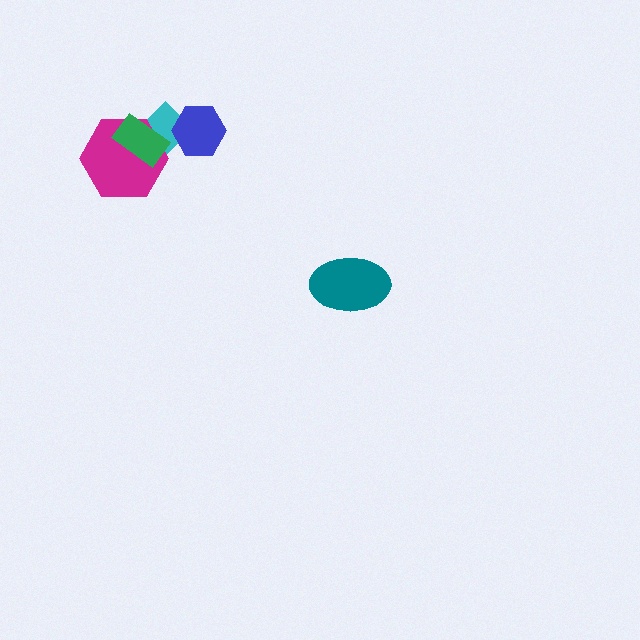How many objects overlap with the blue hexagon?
1 object overlaps with the blue hexagon.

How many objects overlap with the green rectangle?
2 objects overlap with the green rectangle.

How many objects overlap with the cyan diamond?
3 objects overlap with the cyan diamond.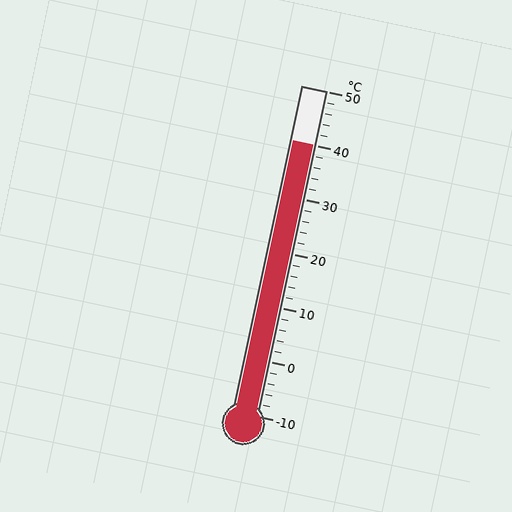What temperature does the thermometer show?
The thermometer shows approximately 40°C.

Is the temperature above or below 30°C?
The temperature is above 30°C.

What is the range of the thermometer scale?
The thermometer scale ranges from -10°C to 50°C.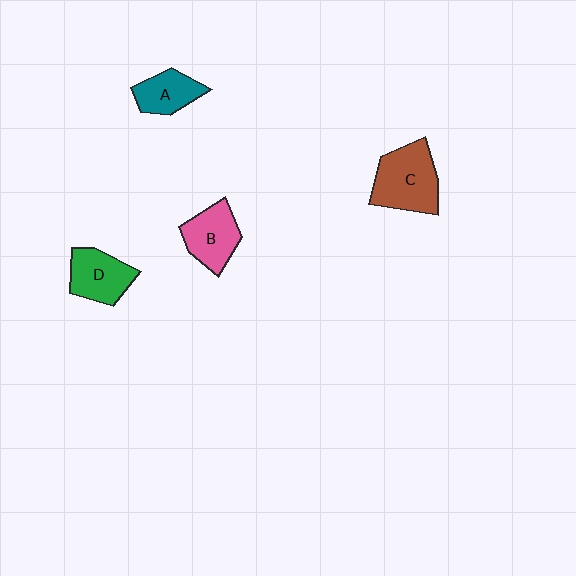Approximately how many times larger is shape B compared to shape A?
Approximately 1.2 times.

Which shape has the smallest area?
Shape A (teal).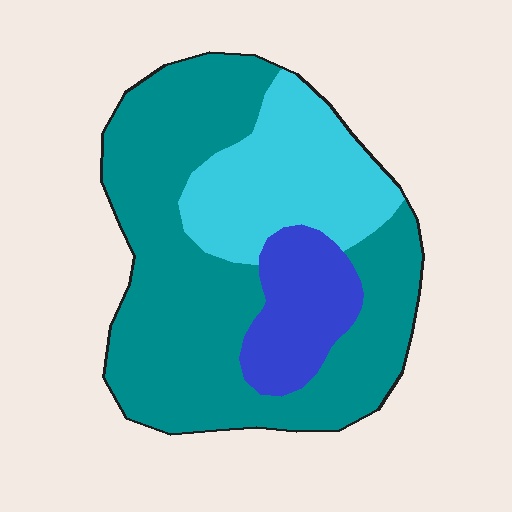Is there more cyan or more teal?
Teal.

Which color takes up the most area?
Teal, at roughly 60%.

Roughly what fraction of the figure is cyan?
Cyan takes up about one quarter (1/4) of the figure.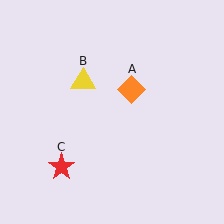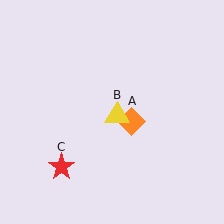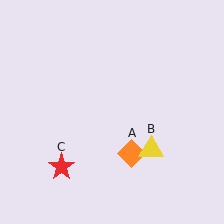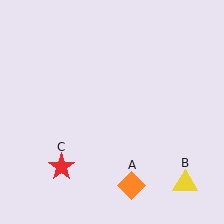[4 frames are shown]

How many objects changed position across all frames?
2 objects changed position: orange diamond (object A), yellow triangle (object B).